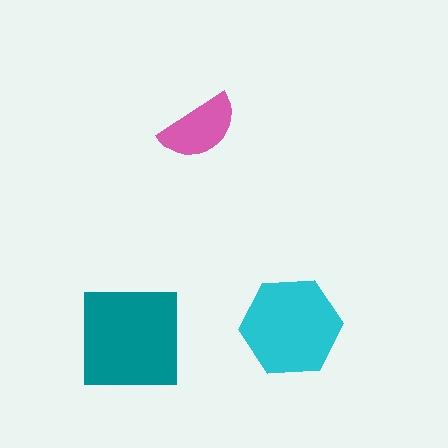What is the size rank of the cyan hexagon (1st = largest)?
2nd.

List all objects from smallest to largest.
The pink semicircle, the cyan hexagon, the teal square.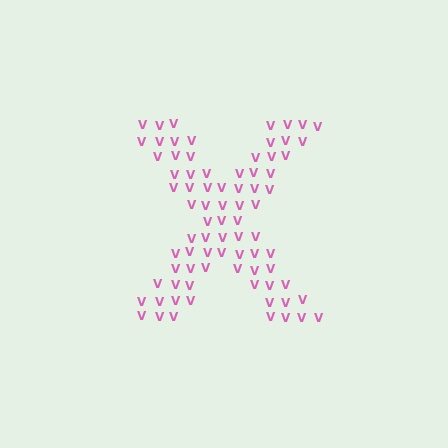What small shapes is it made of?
It is made of small letter V's.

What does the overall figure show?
The overall figure shows the letter X.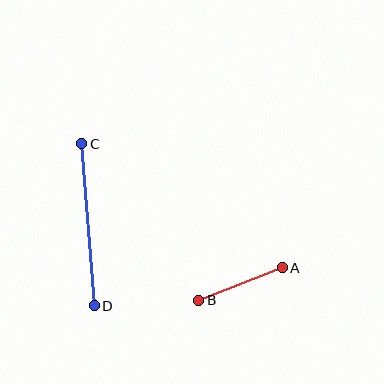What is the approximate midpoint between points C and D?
The midpoint is at approximately (88, 225) pixels.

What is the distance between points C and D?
The distance is approximately 163 pixels.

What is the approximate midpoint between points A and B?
The midpoint is at approximately (240, 284) pixels.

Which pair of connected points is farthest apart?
Points C and D are farthest apart.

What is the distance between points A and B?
The distance is approximately 89 pixels.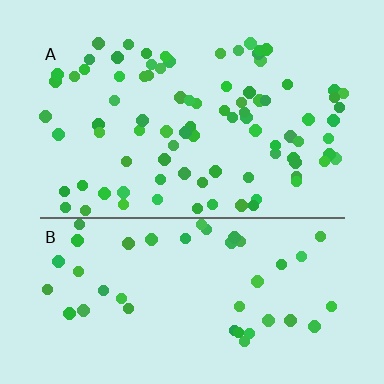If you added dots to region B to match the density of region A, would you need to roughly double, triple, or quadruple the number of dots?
Approximately double.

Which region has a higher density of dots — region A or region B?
A (the top).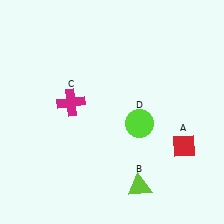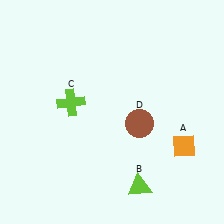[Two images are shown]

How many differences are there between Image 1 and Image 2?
There are 3 differences between the two images.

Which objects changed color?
A changed from red to orange. C changed from magenta to lime. D changed from lime to brown.